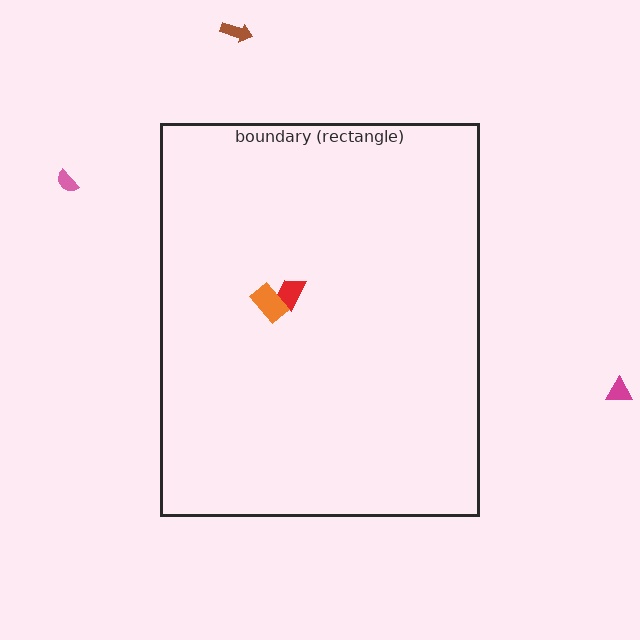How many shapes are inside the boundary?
2 inside, 3 outside.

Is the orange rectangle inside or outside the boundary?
Inside.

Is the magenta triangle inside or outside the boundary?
Outside.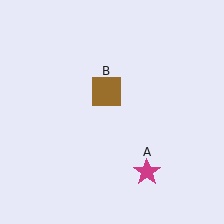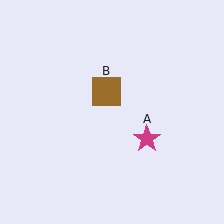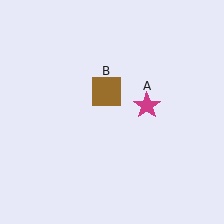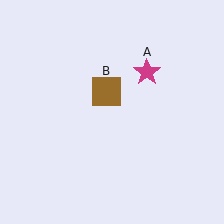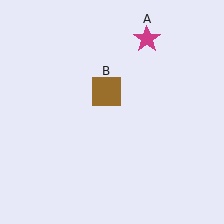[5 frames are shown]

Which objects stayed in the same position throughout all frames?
Brown square (object B) remained stationary.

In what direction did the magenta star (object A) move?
The magenta star (object A) moved up.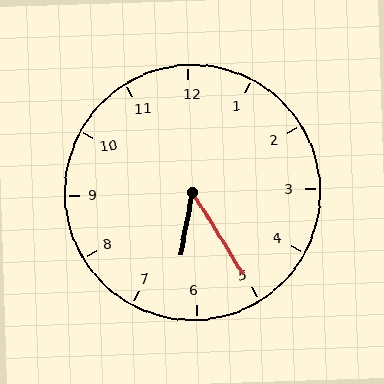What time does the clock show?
6:25.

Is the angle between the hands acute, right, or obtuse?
It is acute.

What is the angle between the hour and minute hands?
Approximately 42 degrees.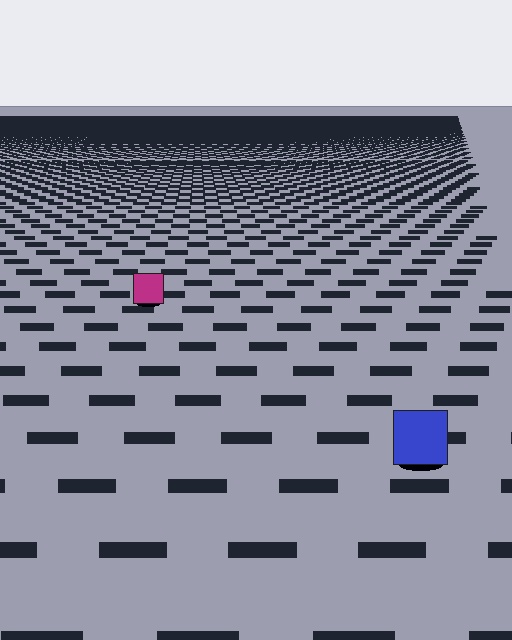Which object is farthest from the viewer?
The magenta square is farthest from the viewer. It appears smaller and the ground texture around it is denser.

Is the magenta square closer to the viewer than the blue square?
No. The blue square is closer — you can tell from the texture gradient: the ground texture is coarser near it.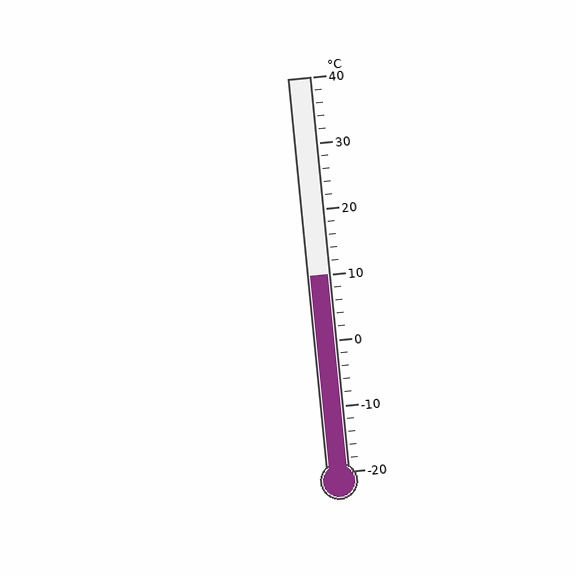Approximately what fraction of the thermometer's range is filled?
The thermometer is filled to approximately 50% of its range.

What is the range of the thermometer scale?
The thermometer scale ranges from -20°C to 40°C.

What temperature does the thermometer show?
The thermometer shows approximately 10°C.